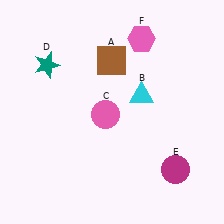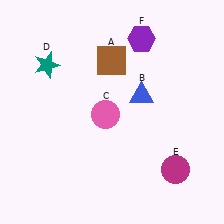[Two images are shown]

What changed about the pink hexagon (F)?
In Image 1, F is pink. In Image 2, it changed to purple.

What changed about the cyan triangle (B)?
In Image 1, B is cyan. In Image 2, it changed to blue.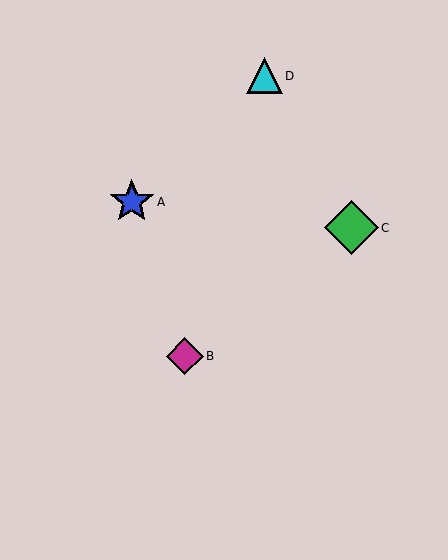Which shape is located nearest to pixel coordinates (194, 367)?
The magenta diamond (labeled B) at (185, 356) is nearest to that location.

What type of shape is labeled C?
Shape C is a green diamond.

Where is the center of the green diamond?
The center of the green diamond is at (351, 228).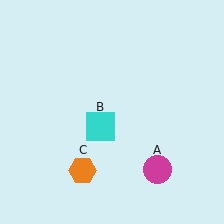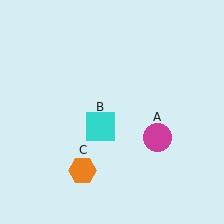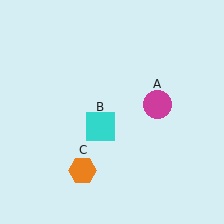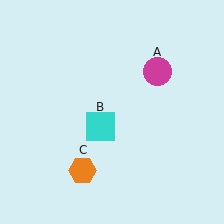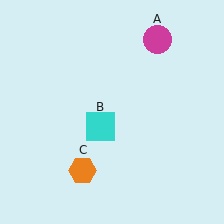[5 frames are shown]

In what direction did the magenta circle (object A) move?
The magenta circle (object A) moved up.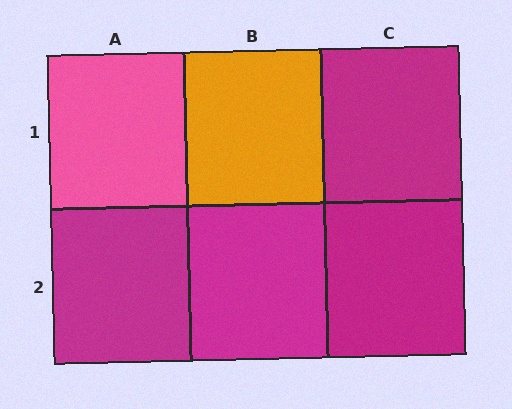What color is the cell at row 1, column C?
Magenta.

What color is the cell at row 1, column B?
Orange.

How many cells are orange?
1 cell is orange.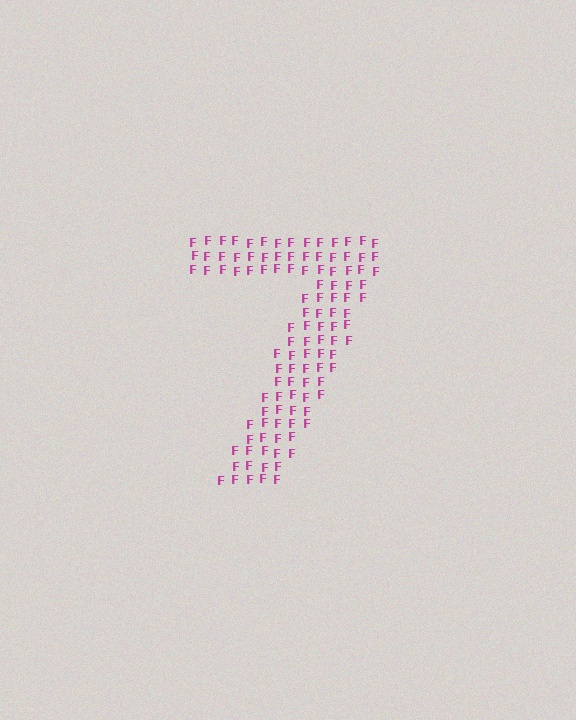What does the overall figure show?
The overall figure shows the digit 7.